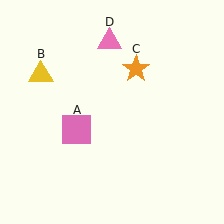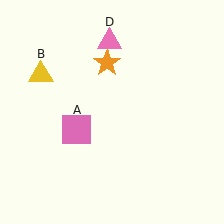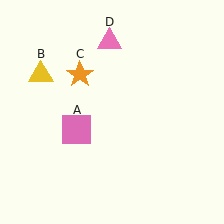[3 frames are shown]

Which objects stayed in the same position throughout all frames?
Pink square (object A) and yellow triangle (object B) and pink triangle (object D) remained stationary.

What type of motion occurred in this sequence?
The orange star (object C) rotated counterclockwise around the center of the scene.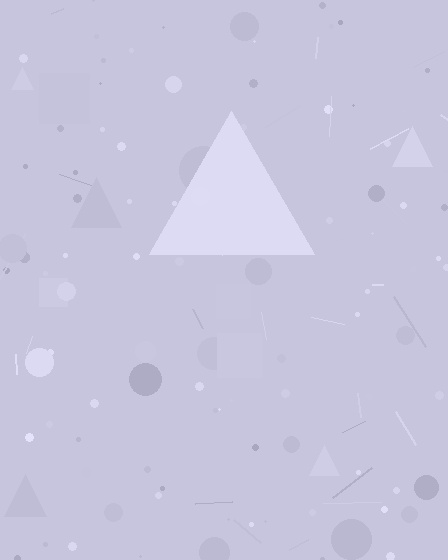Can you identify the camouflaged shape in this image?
The camouflaged shape is a triangle.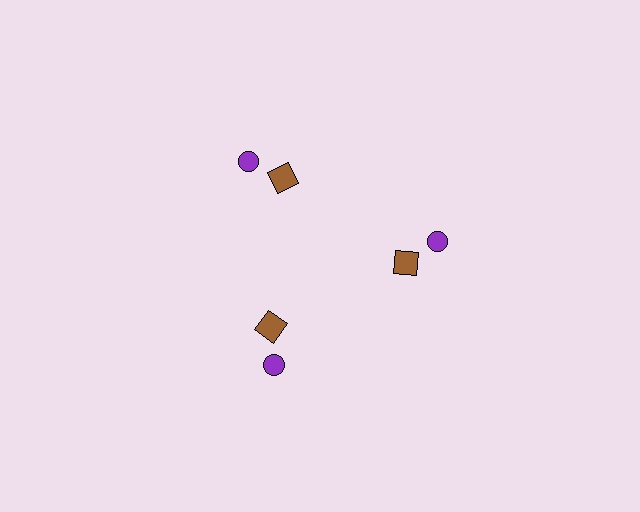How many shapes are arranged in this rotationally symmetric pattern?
There are 6 shapes, arranged in 3 groups of 2.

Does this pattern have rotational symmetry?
Yes, this pattern has 3-fold rotational symmetry. It looks the same after rotating 120 degrees around the center.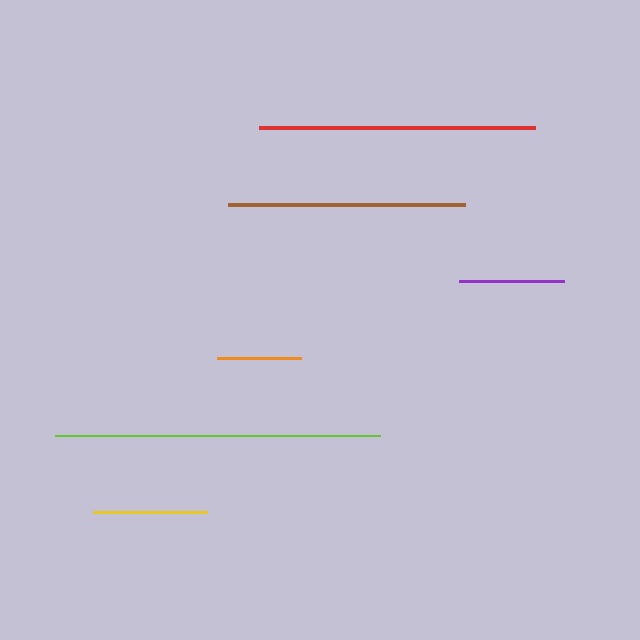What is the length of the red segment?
The red segment is approximately 276 pixels long.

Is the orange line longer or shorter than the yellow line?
The yellow line is longer than the orange line.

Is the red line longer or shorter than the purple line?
The red line is longer than the purple line.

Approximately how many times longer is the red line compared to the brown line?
The red line is approximately 1.2 times the length of the brown line.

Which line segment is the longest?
The lime line is the longest at approximately 325 pixels.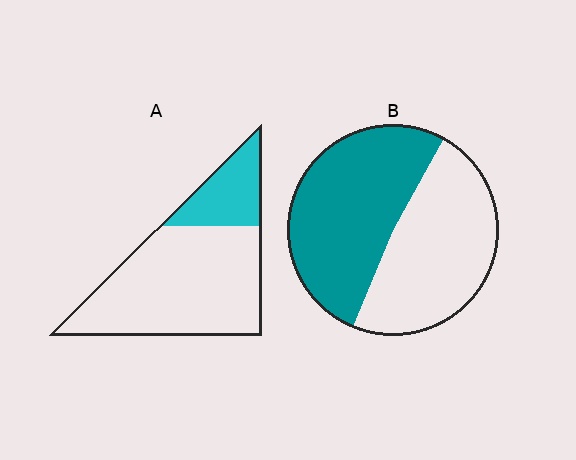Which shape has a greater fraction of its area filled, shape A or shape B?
Shape B.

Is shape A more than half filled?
No.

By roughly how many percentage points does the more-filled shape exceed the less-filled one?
By roughly 30 percentage points (B over A).